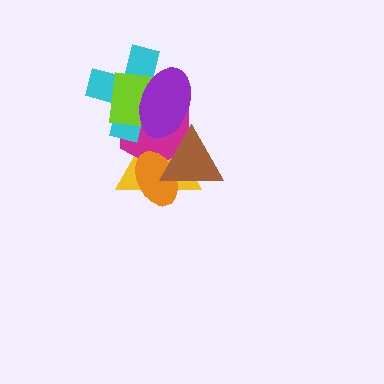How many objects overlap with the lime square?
4 objects overlap with the lime square.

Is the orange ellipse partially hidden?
Yes, it is partially covered by another shape.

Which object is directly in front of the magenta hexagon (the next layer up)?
The cyan cross is directly in front of the magenta hexagon.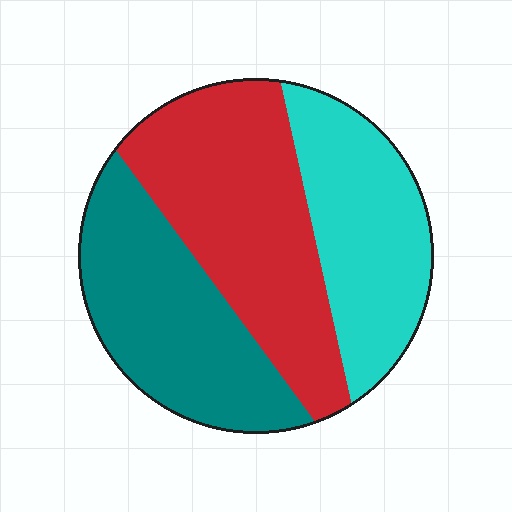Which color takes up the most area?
Red, at roughly 40%.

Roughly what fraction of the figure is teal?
Teal covers 32% of the figure.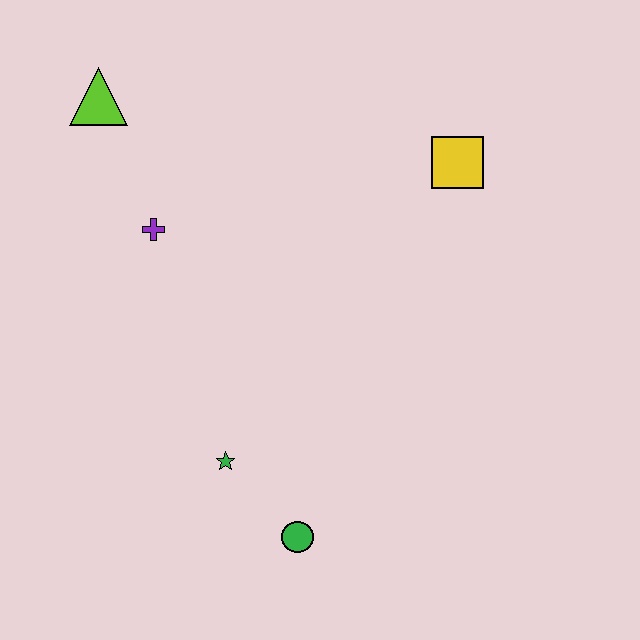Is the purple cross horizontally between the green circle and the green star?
No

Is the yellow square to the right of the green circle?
Yes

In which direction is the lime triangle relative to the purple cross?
The lime triangle is above the purple cross.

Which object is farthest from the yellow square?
The green circle is farthest from the yellow square.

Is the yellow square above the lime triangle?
No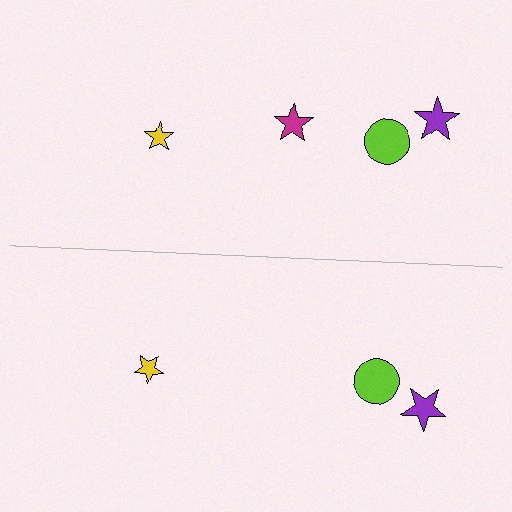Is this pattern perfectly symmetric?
No, the pattern is not perfectly symmetric. A magenta star is missing from the bottom side.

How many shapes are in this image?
There are 7 shapes in this image.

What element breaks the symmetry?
A magenta star is missing from the bottom side.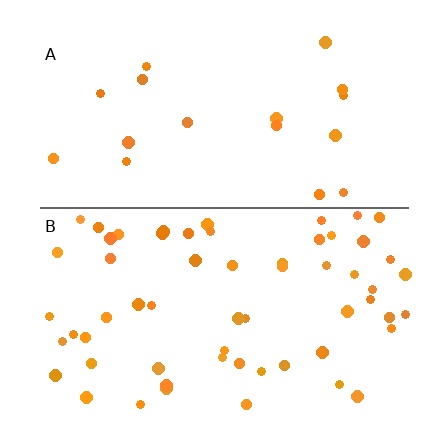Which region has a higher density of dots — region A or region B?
B (the bottom).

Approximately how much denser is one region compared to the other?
Approximately 2.9× — region B over region A.